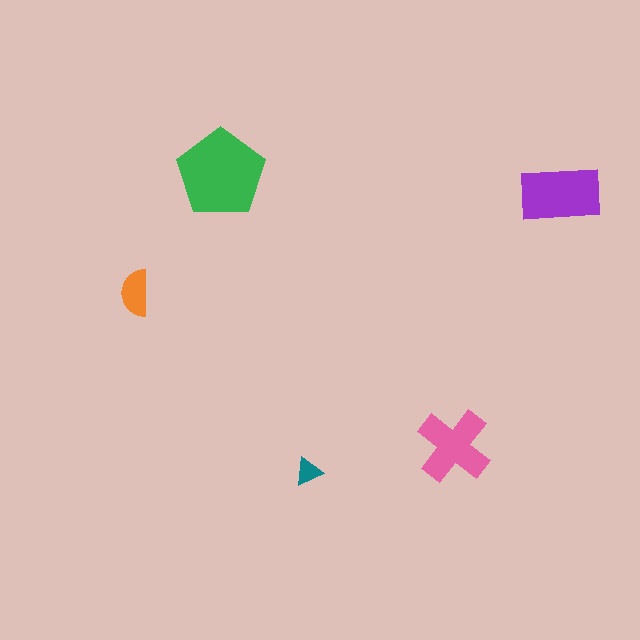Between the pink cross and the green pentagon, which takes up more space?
The green pentagon.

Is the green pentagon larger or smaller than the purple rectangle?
Larger.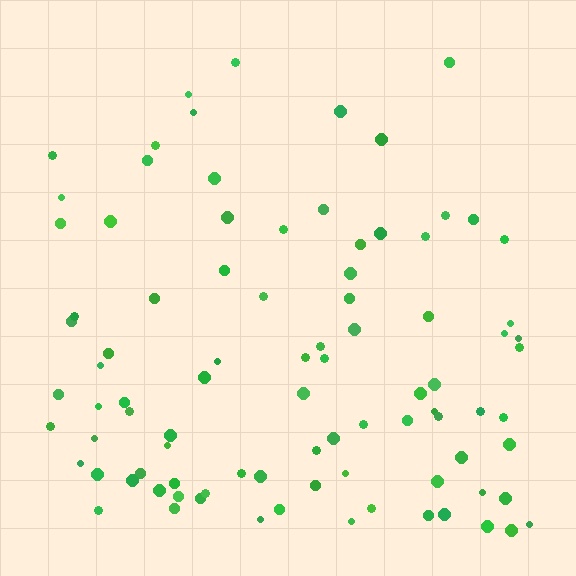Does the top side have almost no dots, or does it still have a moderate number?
Still a moderate number, just noticeably fewer than the bottom.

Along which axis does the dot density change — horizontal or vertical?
Vertical.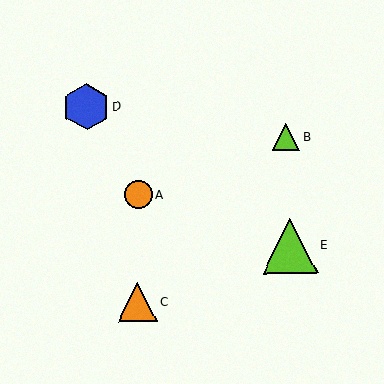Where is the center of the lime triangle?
The center of the lime triangle is at (290, 246).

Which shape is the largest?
The lime triangle (labeled E) is the largest.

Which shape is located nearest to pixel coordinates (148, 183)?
The orange circle (labeled A) at (138, 195) is nearest to that location.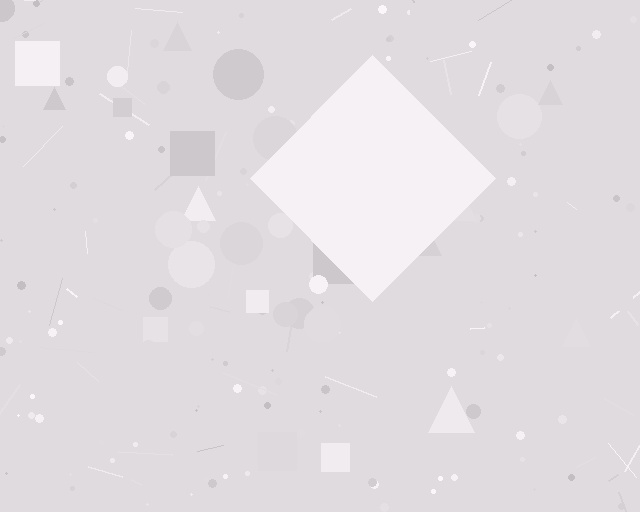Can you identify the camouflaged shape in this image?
The camouflaged shape is a diamond.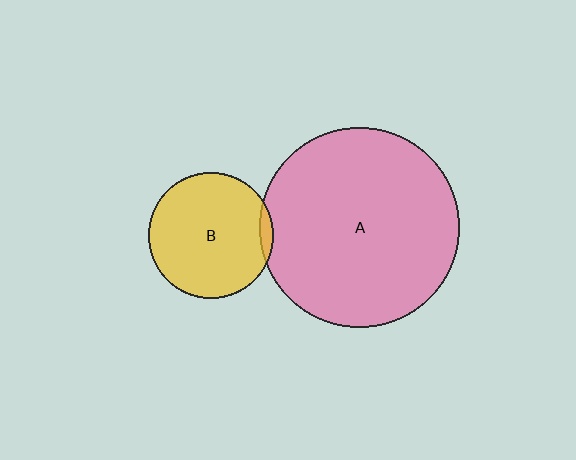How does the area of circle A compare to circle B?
Approximately 2.5 times.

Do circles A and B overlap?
Yes.